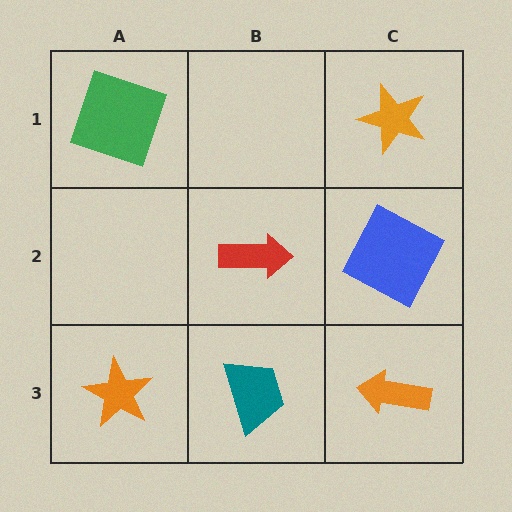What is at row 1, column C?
An orange star.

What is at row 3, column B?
A teal trapezoid.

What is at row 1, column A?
A green square.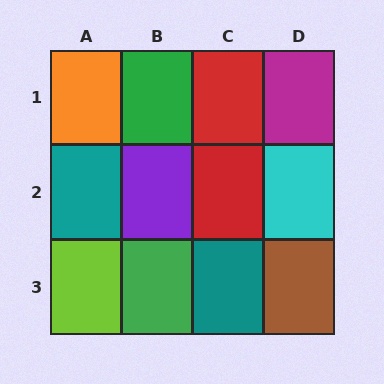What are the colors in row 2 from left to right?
Teal, purple, red, cyan.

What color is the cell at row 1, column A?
Orange.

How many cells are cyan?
1 cell is cyan.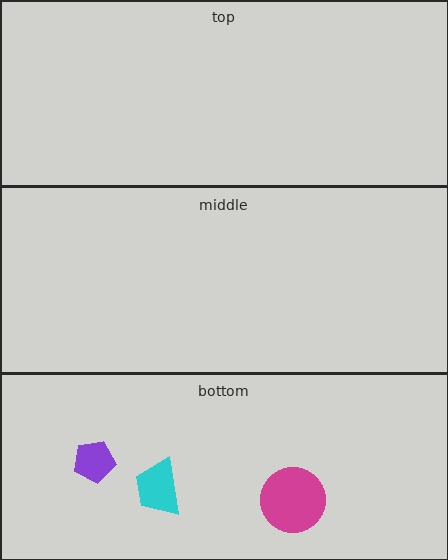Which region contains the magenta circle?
The bottom region.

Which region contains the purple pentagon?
The bottom region.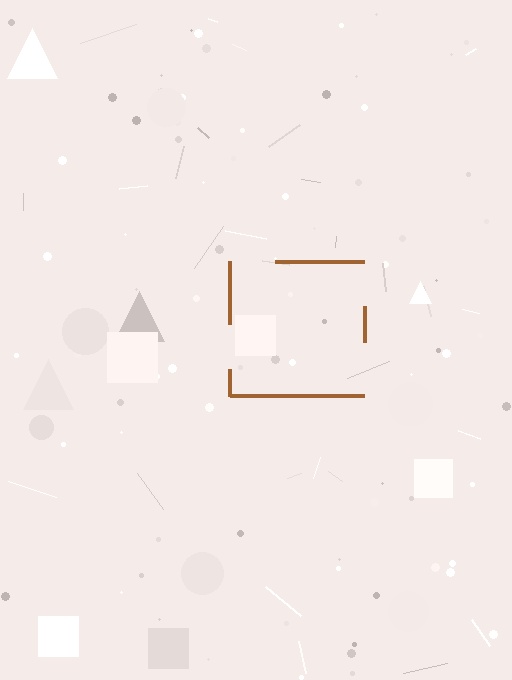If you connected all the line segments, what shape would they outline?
They would outline a square.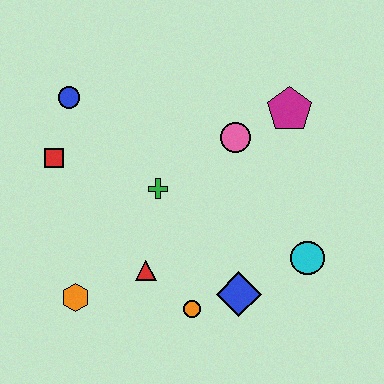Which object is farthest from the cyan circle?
The blue circle is farthest from the cyan circle.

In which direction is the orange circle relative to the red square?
The orange circle is below the red square.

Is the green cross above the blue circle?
No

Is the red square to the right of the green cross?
No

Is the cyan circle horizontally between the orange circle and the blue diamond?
No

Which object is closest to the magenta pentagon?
The pink circle is closest to the magenta pentagon.